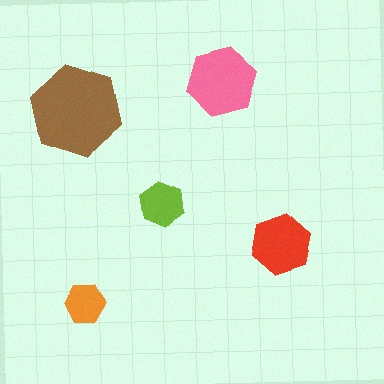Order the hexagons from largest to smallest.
the brown one, the pink one, the red one, the lime one, the orange one.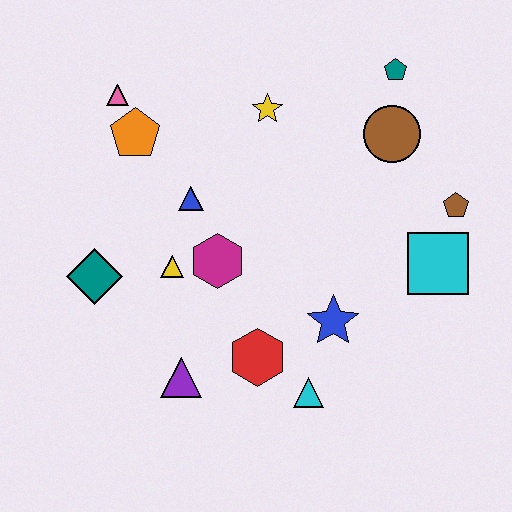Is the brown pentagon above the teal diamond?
Yes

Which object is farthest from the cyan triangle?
The pink triangle is farthest from the cyan triangle.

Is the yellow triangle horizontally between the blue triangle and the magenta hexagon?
No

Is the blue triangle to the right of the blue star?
No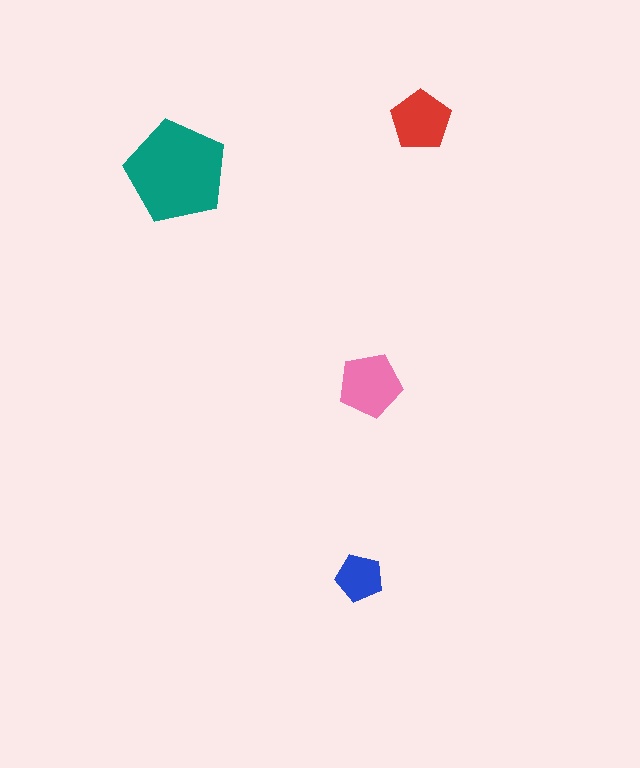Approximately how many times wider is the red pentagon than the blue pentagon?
About 1.5 times wider.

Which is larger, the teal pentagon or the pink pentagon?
The teal one.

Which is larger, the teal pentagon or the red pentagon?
The teal one.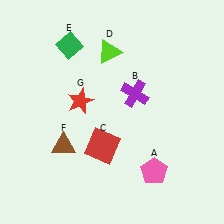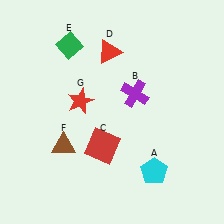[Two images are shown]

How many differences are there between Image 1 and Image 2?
There are 2 differences between the two images.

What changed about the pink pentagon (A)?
In Image 1, A is pink. In Image 2, it changed to cyan.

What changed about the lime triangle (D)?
In Image 1, D is lime. In Image 2, it changed to red.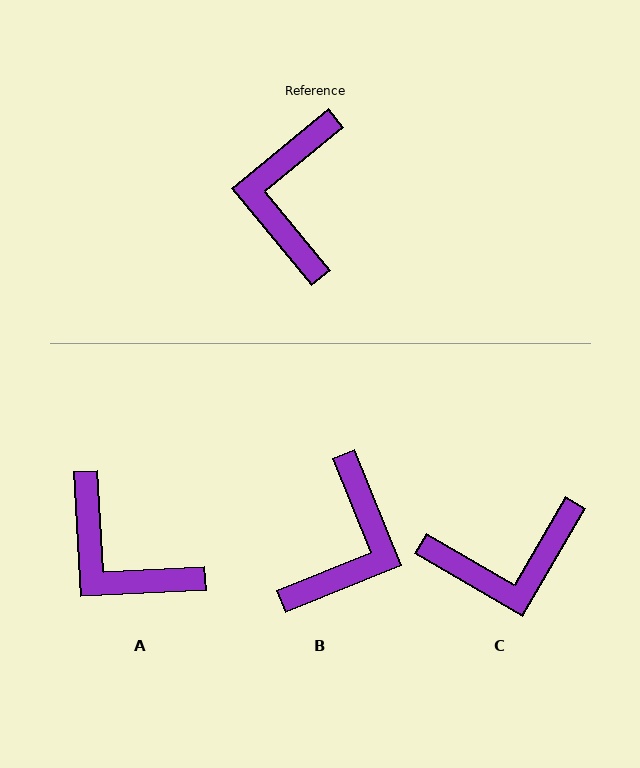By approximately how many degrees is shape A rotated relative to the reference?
Approximately 53 degrees counter-clockwise.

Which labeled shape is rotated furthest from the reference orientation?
B, about 163 degrees away.